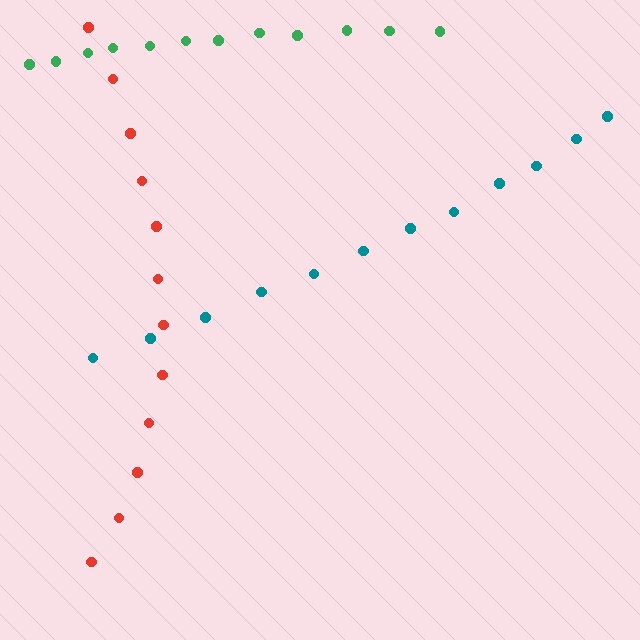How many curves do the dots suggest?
There are 3 distinct paths.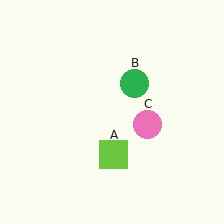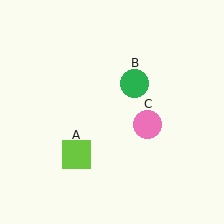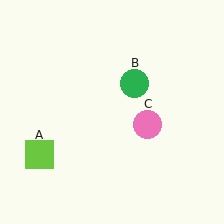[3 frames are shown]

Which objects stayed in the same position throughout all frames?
Green circle (object B) and pink circle (object C) remained stationary.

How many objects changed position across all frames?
1 object changed position: lime square (object A).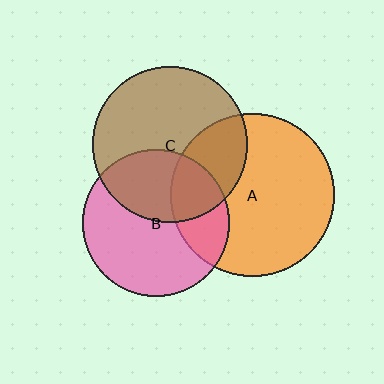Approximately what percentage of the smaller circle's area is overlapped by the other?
Approximately 30%.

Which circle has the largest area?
Circle A (orange).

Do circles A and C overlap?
Yes.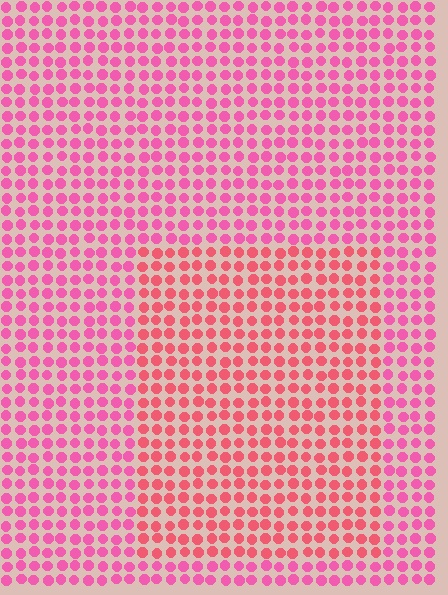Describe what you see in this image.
The image is filled with small pink elements in a uniform arrangement. A rectangle-shaped region is visible where the elements are tinted to a slightly different hue, forming a subtle color boundary.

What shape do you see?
I see a rectangle.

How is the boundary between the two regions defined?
The boundary is defined purely by a slight shift in hue (about 25 degrees). Spacing, size, and orientation are identical on both sides.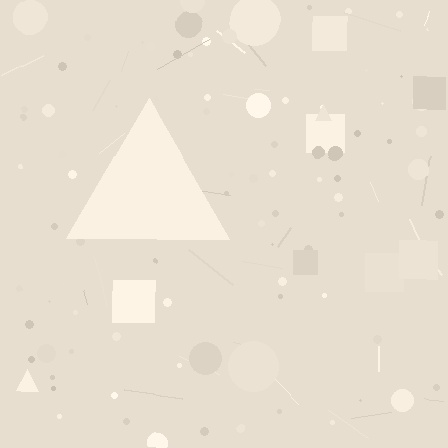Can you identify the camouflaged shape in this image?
The camouflaged shape is a triangle.